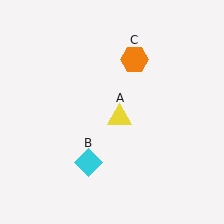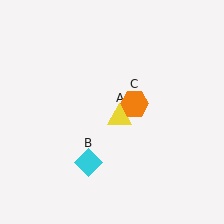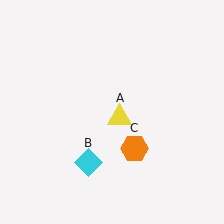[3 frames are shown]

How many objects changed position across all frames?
1 object changed position: orange hexagon (object C).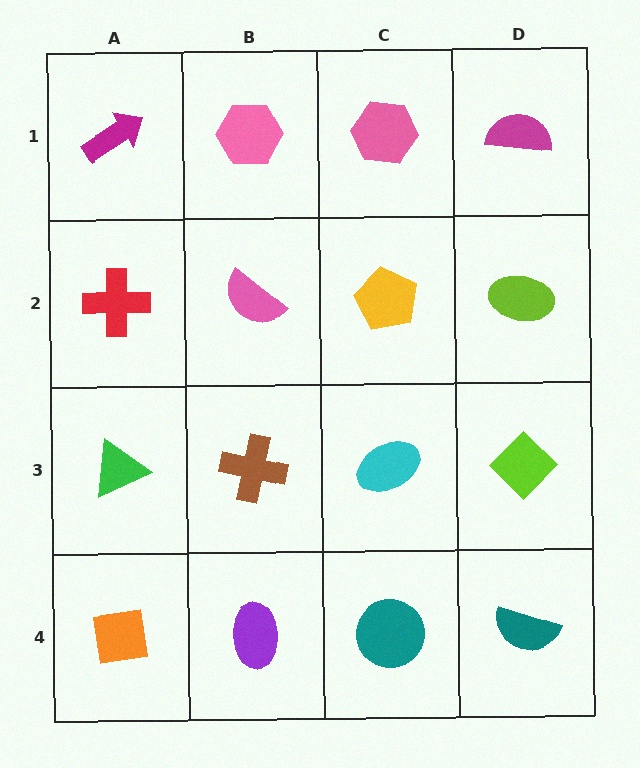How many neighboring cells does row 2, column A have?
3.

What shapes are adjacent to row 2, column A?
A magenta arrow (row 1, column A), a green triangle (row 3, column A), a pink semicircle (row 2, column B).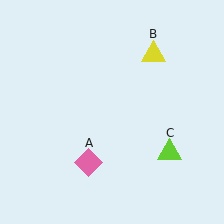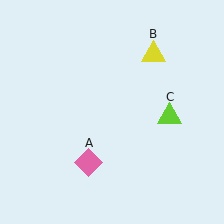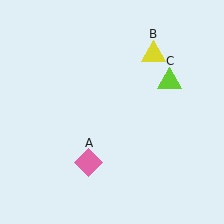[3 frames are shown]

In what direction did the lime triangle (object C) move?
The lime triangle (object C) moved up.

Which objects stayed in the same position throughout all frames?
Pink diamond (object A) and yellow triangle (object B) remained stationary.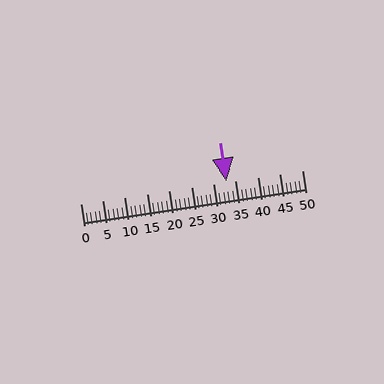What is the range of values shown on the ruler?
The ruler shows values from 0 to 50.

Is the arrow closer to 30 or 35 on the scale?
The arrow is closer to 35.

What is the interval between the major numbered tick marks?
The major tick marks are spaced 5 units apart.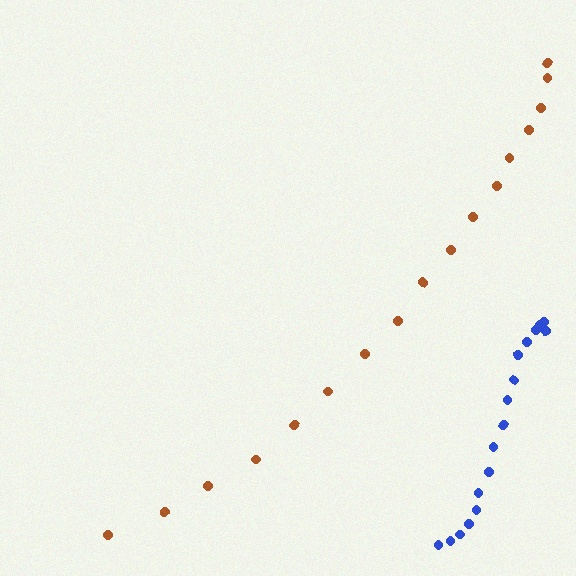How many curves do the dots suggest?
There are 2 distinct paths.